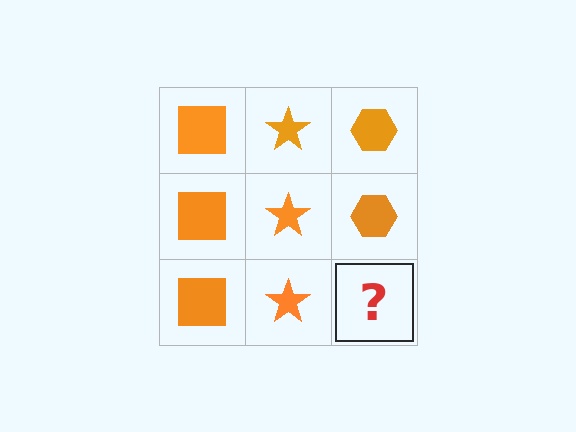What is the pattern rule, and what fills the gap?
The rule is that each column has a consistent shape. The gap should be filled with an orange hexagon.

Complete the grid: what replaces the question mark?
The question mark should be replaced with an orange hexagon.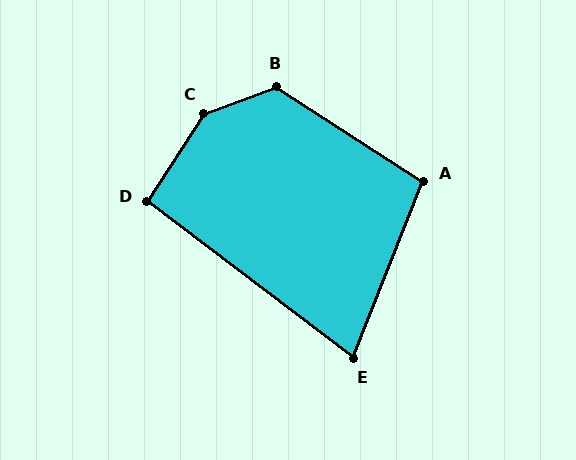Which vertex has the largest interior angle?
C, at approximately 143 degrees.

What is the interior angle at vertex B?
Approximately 127 degrees (obtuse).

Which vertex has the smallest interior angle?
E, at approximately 74 degrees.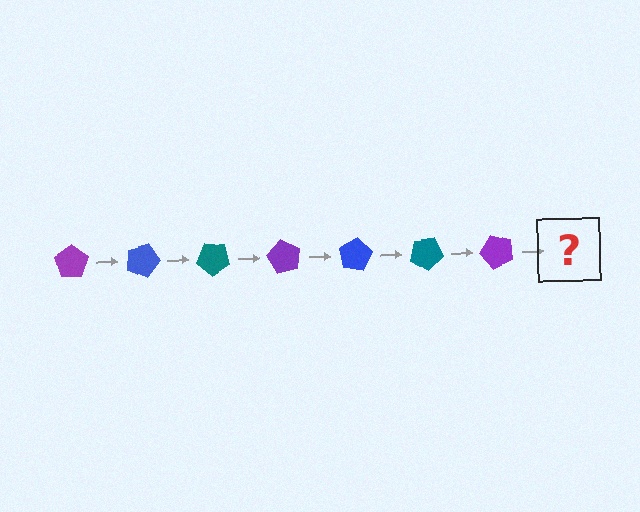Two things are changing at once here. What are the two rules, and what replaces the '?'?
The two rules are that it rotates 20 degrees each step and the color cycles through purple, blue, and teal. The '?' should be a blue pentagon, rotated 140 degrees from the start.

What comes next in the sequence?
The next element should be a blue pentagon, rotated 140 degrees from the start.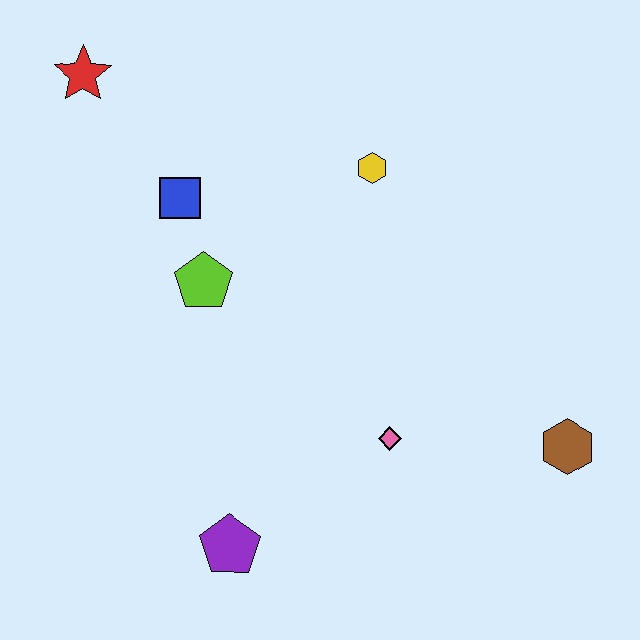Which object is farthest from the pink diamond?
The red star is farthest from the pink diamond.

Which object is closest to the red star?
The blue square is closest to the red star.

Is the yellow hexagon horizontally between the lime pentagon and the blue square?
No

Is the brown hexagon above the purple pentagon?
Yes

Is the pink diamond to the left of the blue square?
No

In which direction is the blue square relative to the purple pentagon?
The blue square is above the purple pentagon.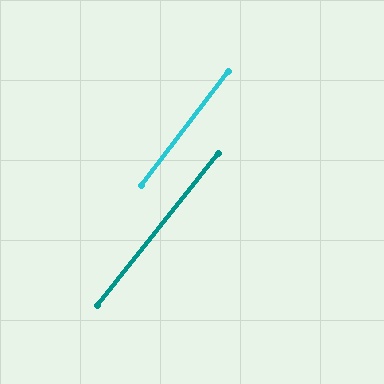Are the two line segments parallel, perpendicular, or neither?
Parallel — their directions differ by only 1.4°.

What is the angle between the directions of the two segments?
Approximately 1 degree.